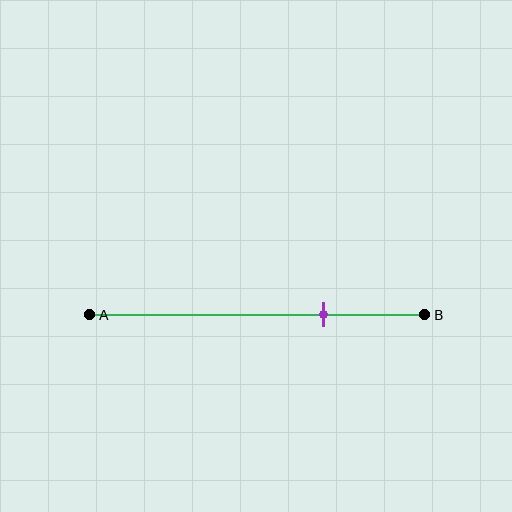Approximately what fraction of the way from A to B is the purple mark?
The purple mark is approximately 70% of the way from A to B.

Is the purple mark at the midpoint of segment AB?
No, the mark is at about 70% from A, not at the 50% midpoint.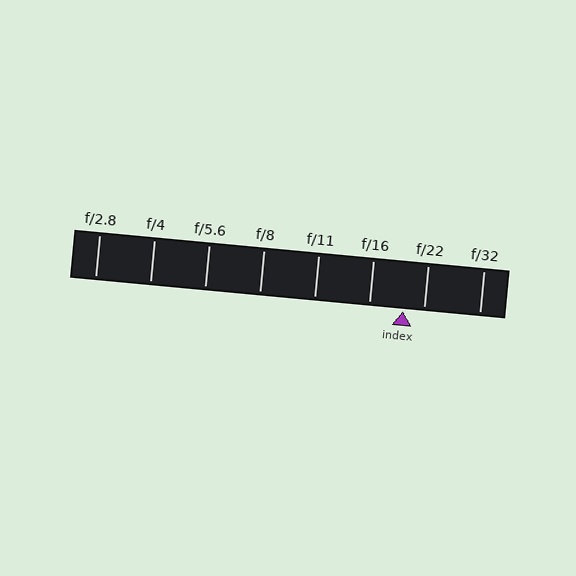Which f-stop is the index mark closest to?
The index mark is closest to f/22.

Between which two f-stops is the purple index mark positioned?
The index mark is between f/16 and f/22.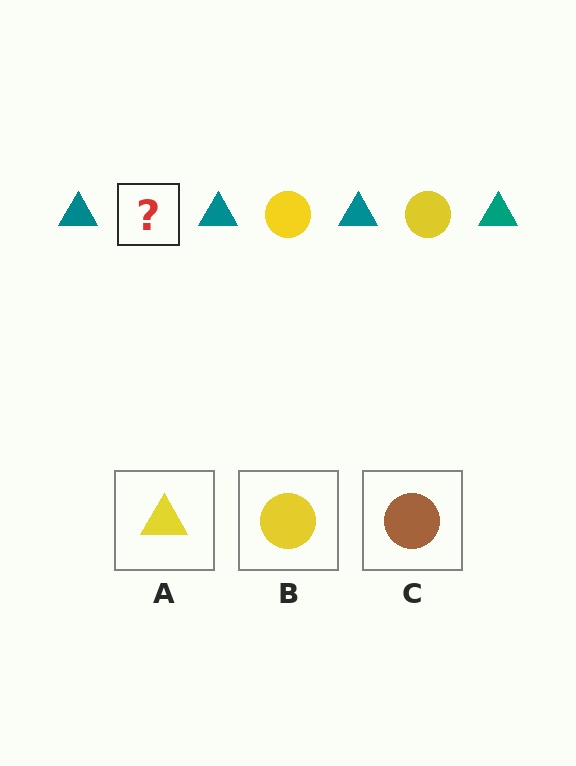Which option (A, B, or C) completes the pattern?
B.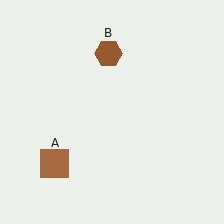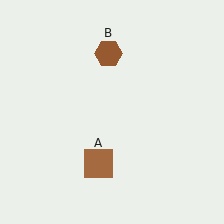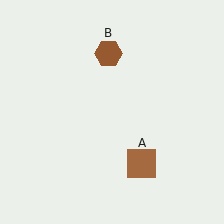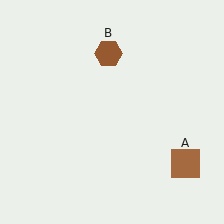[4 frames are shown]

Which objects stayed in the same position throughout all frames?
Brown hexagon (object B) remained stationary.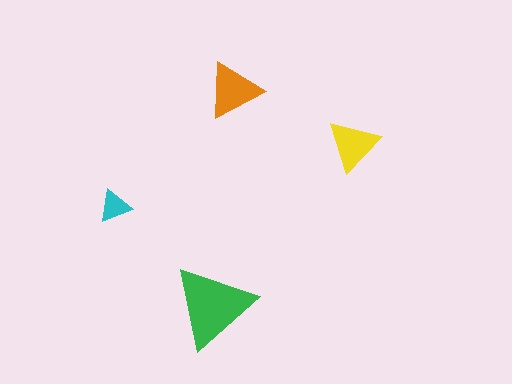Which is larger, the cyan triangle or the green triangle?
The green one.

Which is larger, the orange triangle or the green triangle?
The green one.